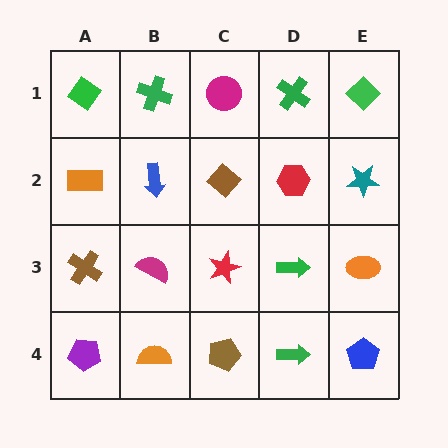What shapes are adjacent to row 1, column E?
A teal star (row 2, column E), a green cross (row 1, column D).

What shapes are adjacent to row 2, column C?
A magenta circle (row 1, column C), a red star (row 3, column C), a blue arrow (row 2, column B), a red hexagon (row 2, column D).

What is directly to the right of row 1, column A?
A green cross.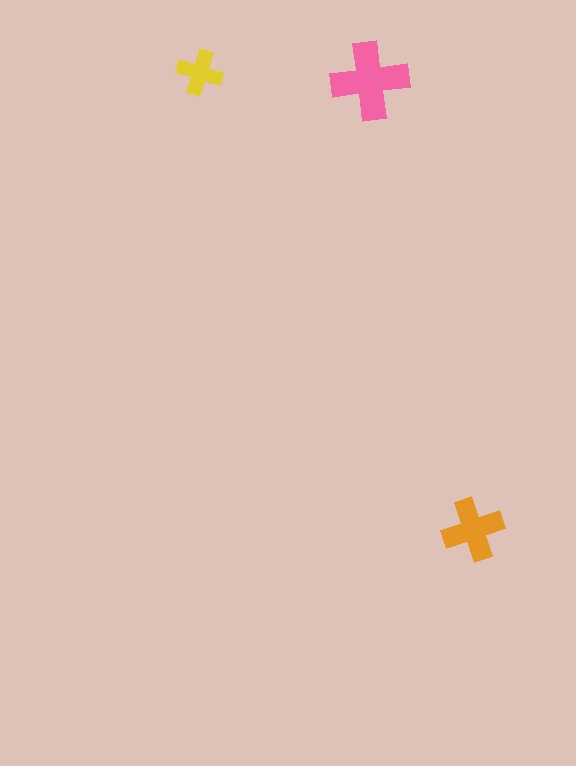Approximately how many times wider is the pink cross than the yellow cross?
About 1.5 times wider.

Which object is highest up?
The yellow cross is topmost.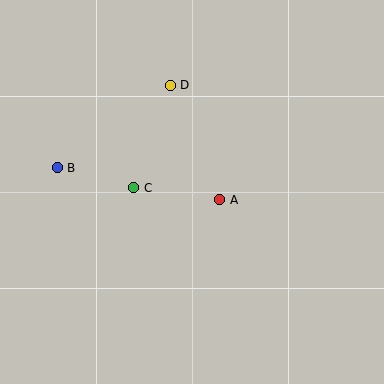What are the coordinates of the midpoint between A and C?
The midpoint between A and C is at (177, 194).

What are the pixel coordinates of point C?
Point C is at (134, 188).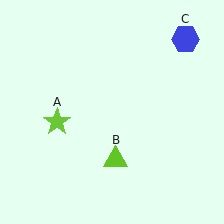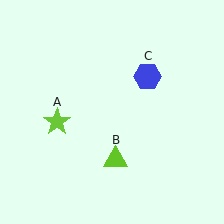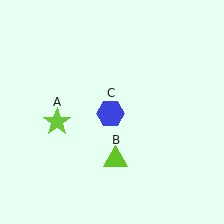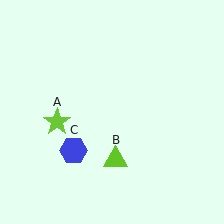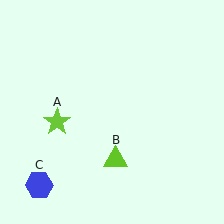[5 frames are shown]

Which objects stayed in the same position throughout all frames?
Lime star (object A) and lime triangle (object B) remained stationary.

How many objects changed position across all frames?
1 object changed position: blue hexagon (object C).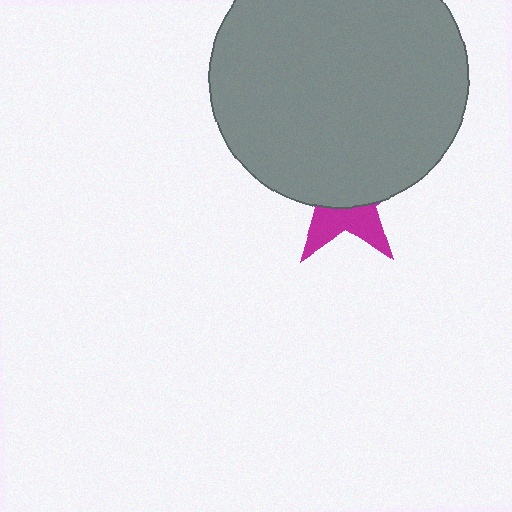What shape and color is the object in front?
The object in front is a gray circle.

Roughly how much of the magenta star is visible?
A small part of it is visible (roughly 36%).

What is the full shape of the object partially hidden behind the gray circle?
The partially hidden object is a magenta star.